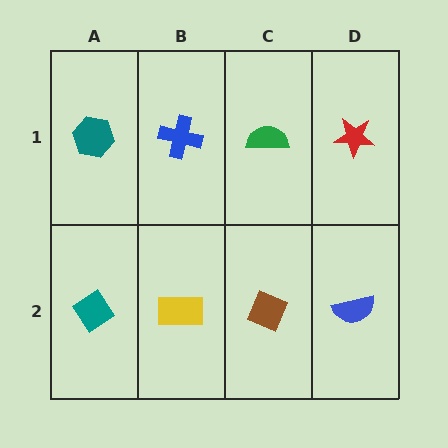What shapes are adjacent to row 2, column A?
A teal hexagon (row 1, column A), a yellow rectangle (row 2, column B).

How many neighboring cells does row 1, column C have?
3.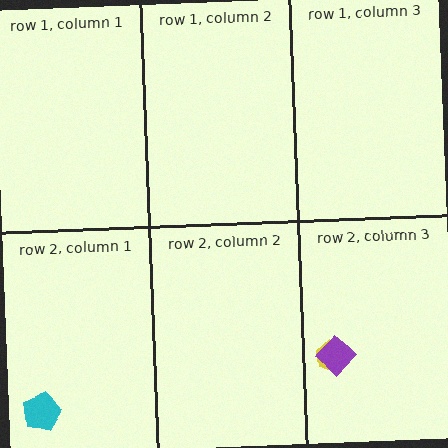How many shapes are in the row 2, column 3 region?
2.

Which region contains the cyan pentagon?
The row 2, column 1 region.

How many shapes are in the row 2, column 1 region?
1.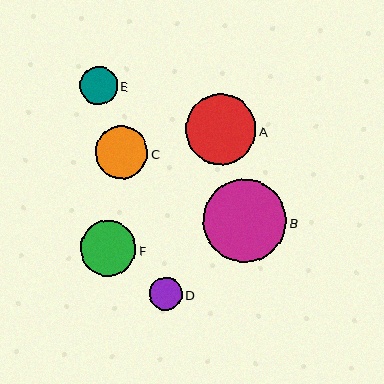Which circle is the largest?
Circle B is the largest with a size of approximately 83 pixels.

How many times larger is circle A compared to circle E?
Circle A is approximately 1.9 times the size of circle E.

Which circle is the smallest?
Circle D is the smallest with a size of approximately 33 pixels.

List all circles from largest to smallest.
From largest to smallest: B, A, F, C, E, D.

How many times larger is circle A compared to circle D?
Circle A is approximately 2.1 times the size of circle D.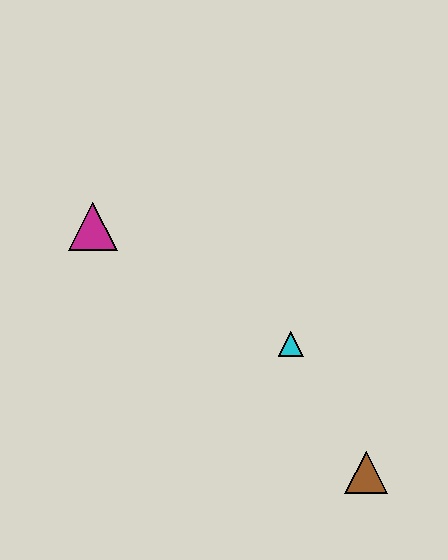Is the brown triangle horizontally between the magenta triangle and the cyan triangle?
No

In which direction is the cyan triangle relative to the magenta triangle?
The cyan triangle is to the right of the magenta triangle.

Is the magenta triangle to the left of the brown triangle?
Yes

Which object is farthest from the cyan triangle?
The magenta triangle is farthest from the cyan triangle.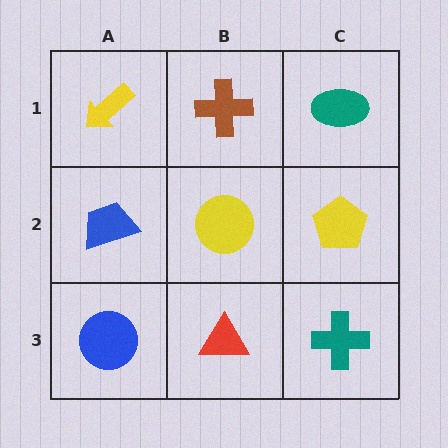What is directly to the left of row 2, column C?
A yellow circle.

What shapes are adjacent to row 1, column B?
A yellow circle (row 2, column B), a yellow arrow (row 1, column A), a teal ellipse (row 1, column C).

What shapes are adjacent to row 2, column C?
A teal ellipse (row 1, column C), a teal cross (row 3, column C), a yellow circle (row 2, column B).